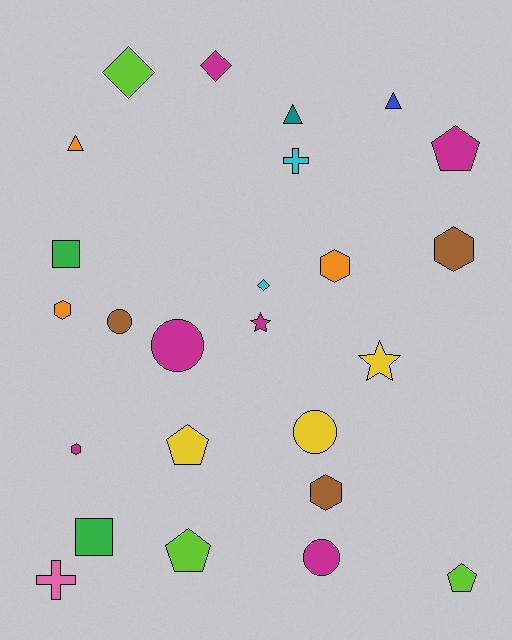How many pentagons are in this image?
There are 4 pentagons.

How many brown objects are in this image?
There are 3 brown objects.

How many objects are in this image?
There are 25 objects.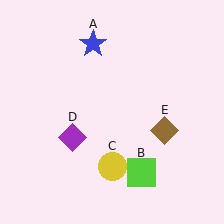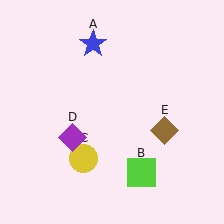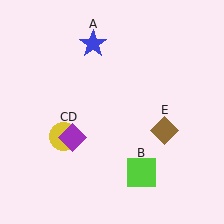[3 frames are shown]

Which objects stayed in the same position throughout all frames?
Blue star (object A) and lime square (object B) and purple diamond (object D) and brown diamond (object E) remained stationary.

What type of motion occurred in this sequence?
The yellow circle (object C) rotated clockwise around the center of the scene.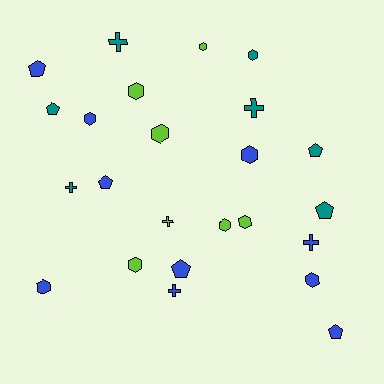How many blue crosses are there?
There are 2 blue crosses.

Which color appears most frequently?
Blue, with 10 objects.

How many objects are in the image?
There are 24 objects.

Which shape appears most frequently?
Hexagon, with 11 objects.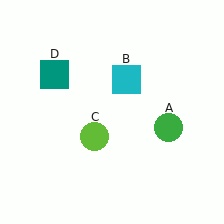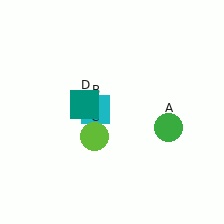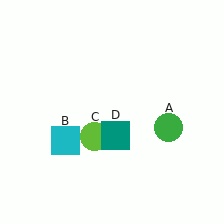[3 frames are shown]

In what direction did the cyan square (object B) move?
The cyan square (object B) moved down and to the left.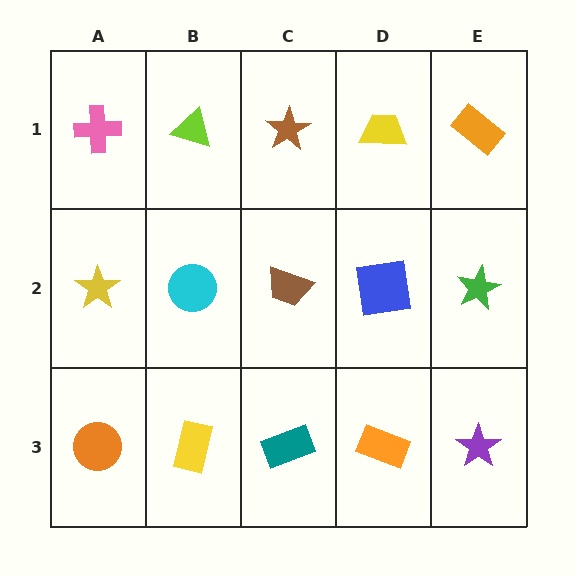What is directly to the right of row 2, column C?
A blue square.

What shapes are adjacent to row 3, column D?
A blue square (row 2, column D), a teal rectangle (row 3, column C), a purple star (row 3, column E).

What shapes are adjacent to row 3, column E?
A green star (row 2, column E), an orange rectangle (row 3, column D).